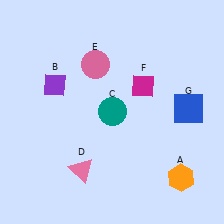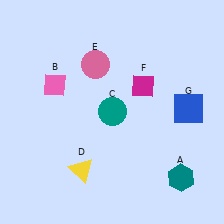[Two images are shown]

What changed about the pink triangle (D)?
In Image 1, D is pink. In Image 2, it changed to yellow.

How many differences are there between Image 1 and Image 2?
There are 3 differences between the two images.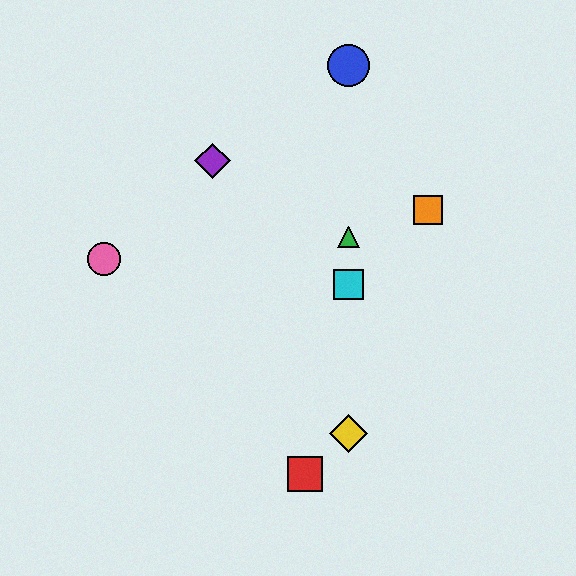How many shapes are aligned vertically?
4 shapes (the blue circle, the green triangle, the yellow diamond, the cyan square) are aligned vertically.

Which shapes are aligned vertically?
The blue circle, the green triangle, the yellow diamond, the cyan square are aligned vertically.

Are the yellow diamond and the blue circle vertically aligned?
Yes, both are at x≈349.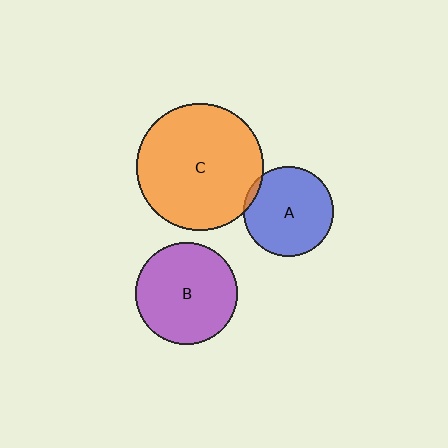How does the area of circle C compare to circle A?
Approximately 2.0 times.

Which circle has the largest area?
Circle C (orange).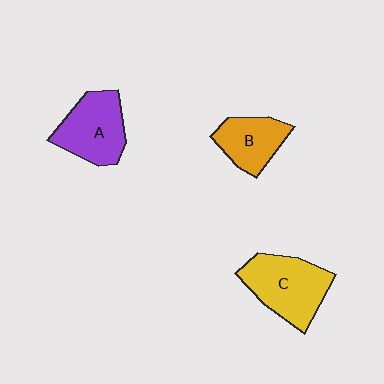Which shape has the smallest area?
Shape B (orange).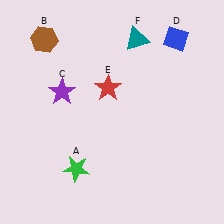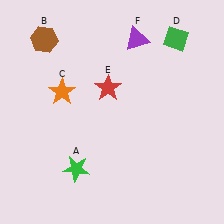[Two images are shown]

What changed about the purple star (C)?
In Image 1, C is purple. In Image 2, it changed to orange.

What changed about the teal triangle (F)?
In Image 1, F is teal. In Image 2, it changed to purple.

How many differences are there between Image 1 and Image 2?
There are 3 differences between the two images.